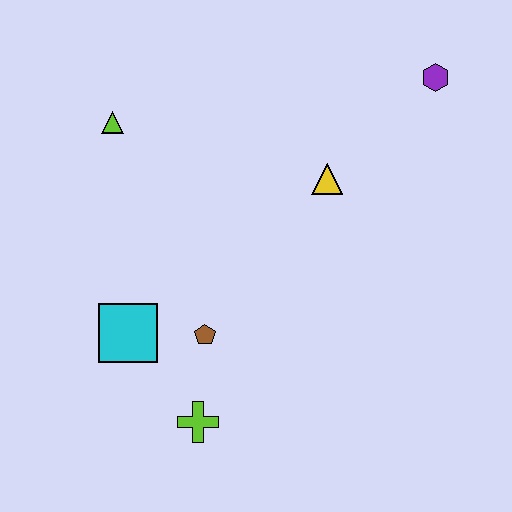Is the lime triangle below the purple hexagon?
Yes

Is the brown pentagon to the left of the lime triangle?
No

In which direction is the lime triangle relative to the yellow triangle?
The lime triangle is to the left of the yellow triangle.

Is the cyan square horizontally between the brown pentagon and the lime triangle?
Yes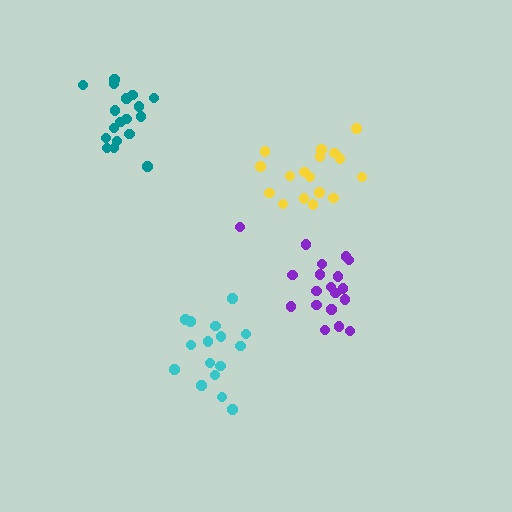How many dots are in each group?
Group 1: 17 dots, Group 2: 18 dots, Group 3: 16 dots, Group 4: 19 dots (70 total).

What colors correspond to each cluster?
The clusters are colored: yellow, teal, cyan, purple.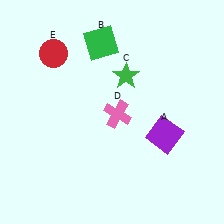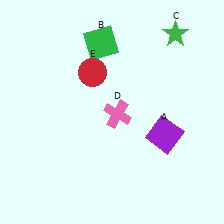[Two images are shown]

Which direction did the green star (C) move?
The green star (C) moved right.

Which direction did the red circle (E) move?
The red circle (E) moved right.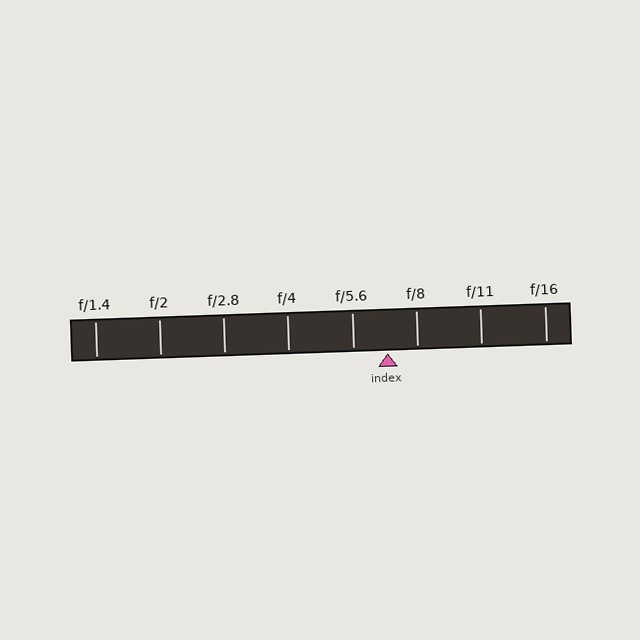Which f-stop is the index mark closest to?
The index mark is closest to f/8.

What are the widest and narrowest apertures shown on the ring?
The widest aperture shown is f/1.4 and the narrowest is f/16.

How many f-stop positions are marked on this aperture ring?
There are 8 f-stop positions marked.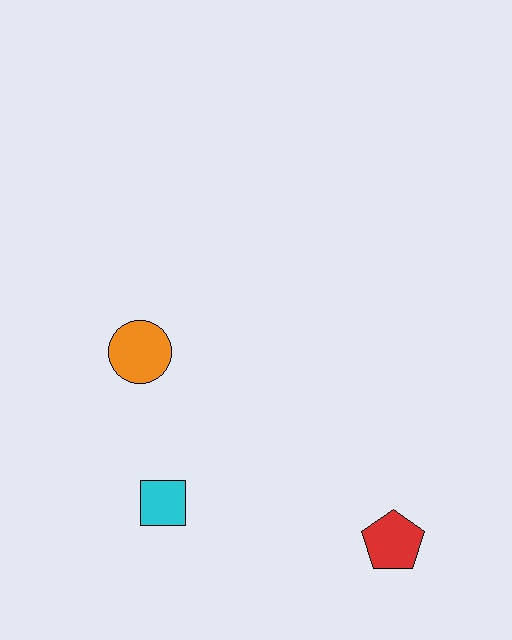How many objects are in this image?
There are 3 objects.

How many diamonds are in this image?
There are no diamonds.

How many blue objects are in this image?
There are no blue objects.